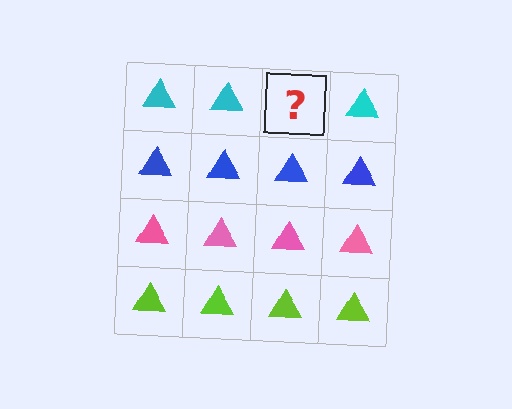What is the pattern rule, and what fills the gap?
The rule is that each row has a consistent color. The gap should be filled with a cyan triangle.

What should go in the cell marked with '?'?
The missing cell should contain a cyan triangle.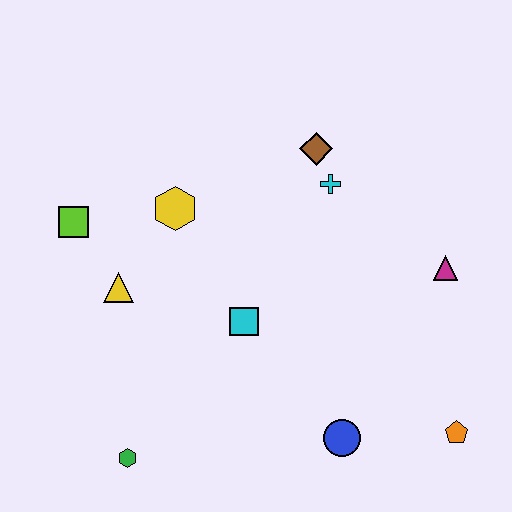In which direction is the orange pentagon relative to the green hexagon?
The orange pentagon is to the right of the green hexagon.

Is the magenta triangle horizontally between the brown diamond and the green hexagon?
No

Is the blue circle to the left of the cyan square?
No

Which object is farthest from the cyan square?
The orange pentagon is farthest from the cyan square.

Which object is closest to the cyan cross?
The brown diamond is closest to the cyan cross.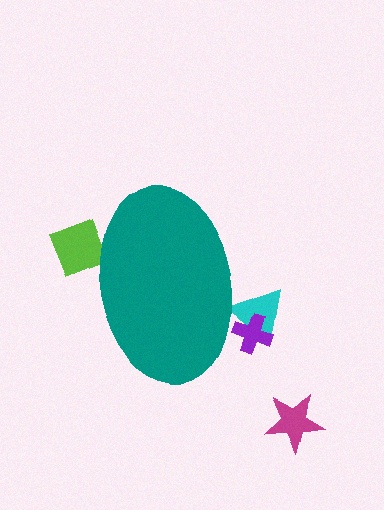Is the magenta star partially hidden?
No, the magenta star is fully visible.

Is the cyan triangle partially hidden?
Yes, the cyan triangle is partially hidden behind the teal ellipse.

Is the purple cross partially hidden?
Yes, the purple cross is partially hidden behind the teal ellipse.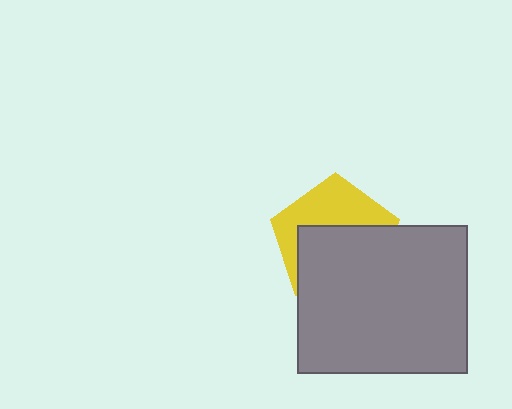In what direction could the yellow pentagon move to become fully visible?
The yellow pentagon could move up. That would shift it out from behind the gray rectangle entirely.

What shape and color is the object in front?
The object in front is a gray rectangle.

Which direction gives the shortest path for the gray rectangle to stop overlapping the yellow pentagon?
Moving down gives the shortest separation.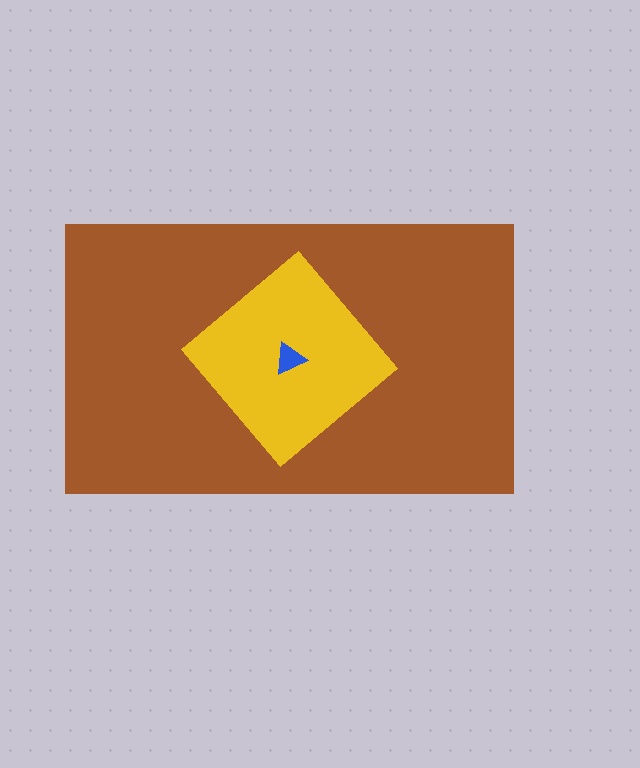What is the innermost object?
The blue triangle.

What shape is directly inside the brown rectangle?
The yellow diamond.